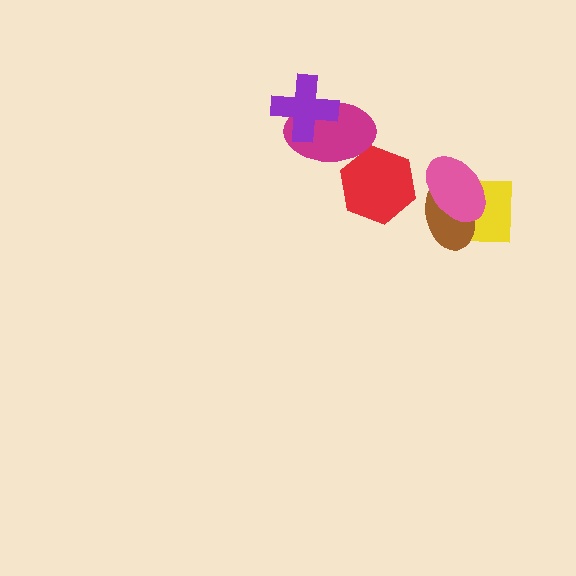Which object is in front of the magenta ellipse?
The purple cross is in front of the magenta ellipse.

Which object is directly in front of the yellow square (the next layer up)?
The brown ellipse is directly in front of the yellow square.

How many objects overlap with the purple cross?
1 object overlaps with the purple cross.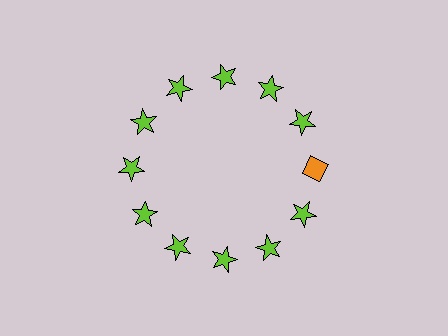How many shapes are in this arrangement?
There are 12 shapes arranged in a ring pattern.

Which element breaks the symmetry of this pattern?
The orange diamond at roughly the 3 o'clock position breaks the symmetry. All other shapes are lime stars.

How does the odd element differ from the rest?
It differs in both color (orange instead of lime) and shape (diamond instead of star).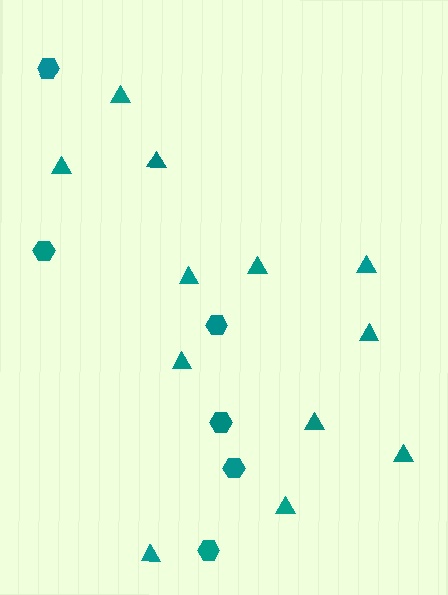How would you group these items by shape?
There are 2 groups: one group of triangles (12) and one group of hexagons (6).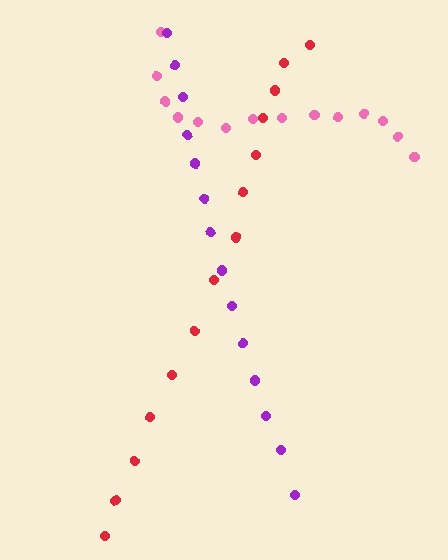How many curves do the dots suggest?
There are 3 distinct paths.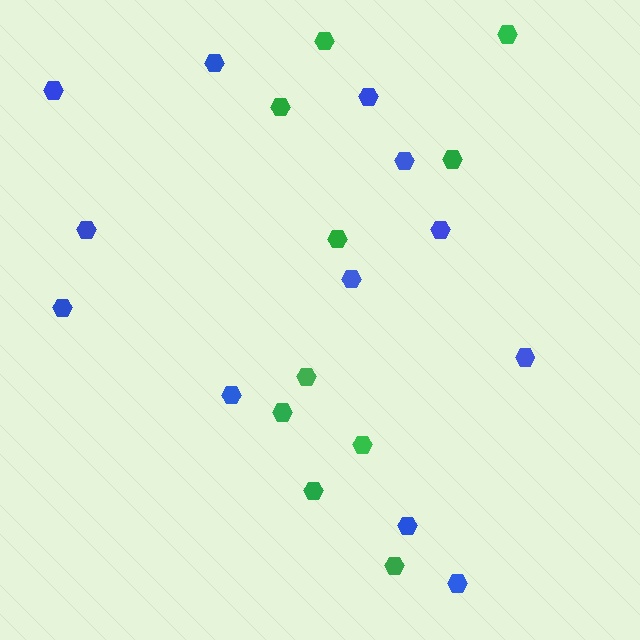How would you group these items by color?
There are 2 groups: one group of blue hexagons (12) and one group of green hexagons (10).